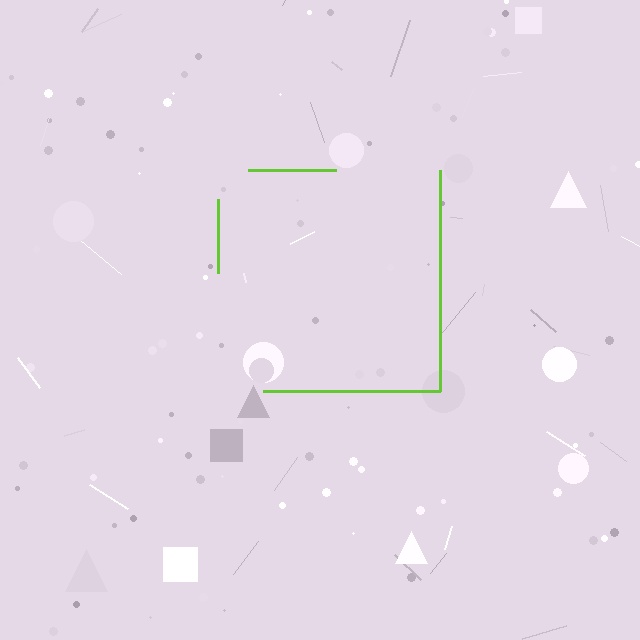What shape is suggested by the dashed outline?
The dashed outline suggests a square.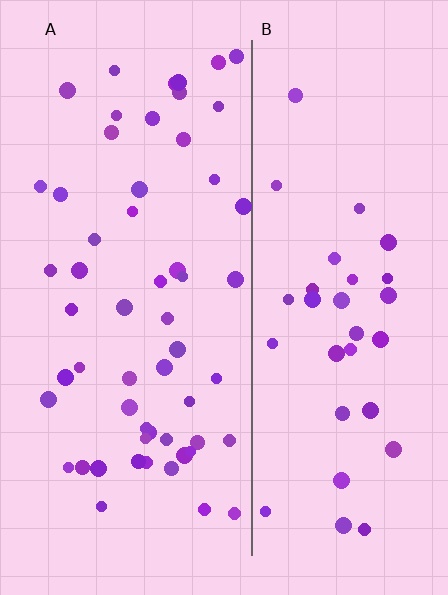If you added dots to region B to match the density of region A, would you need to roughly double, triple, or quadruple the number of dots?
Approximately double.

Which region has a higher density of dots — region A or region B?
A (the left).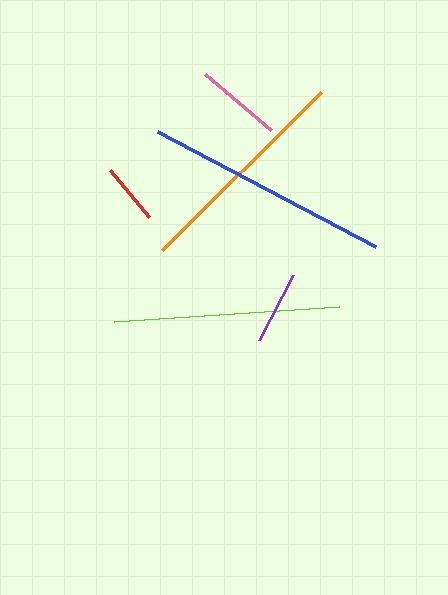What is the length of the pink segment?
The pink segment is approximately 87 pixels long.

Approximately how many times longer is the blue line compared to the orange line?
The blue line is approximately 1.1 times the length of the orange line.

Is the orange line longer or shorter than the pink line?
The orange line is longer than the pink line.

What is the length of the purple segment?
The purple segment is approximately 73 pixels long.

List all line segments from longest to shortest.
From longest to shortest: blue, lime, orange, pink, purple, red.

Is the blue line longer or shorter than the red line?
The blue line is longer than the red line.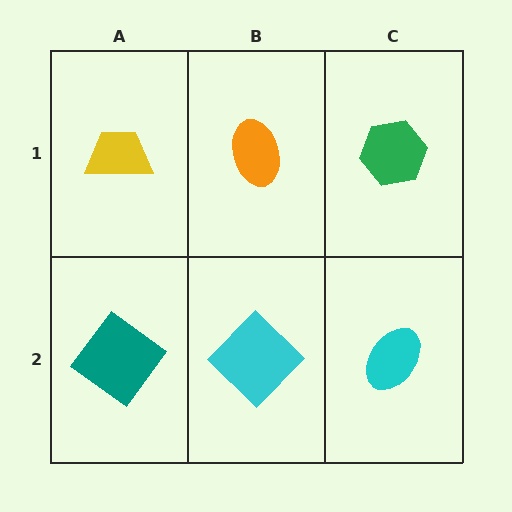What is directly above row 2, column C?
A green hexagon.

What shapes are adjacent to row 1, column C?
A cyan ellipse (row 2, column C), an orange ellipse (row 1, column B).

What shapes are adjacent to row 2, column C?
A green hexagon (row 1, column C), a cyan diamond (row 2, column B).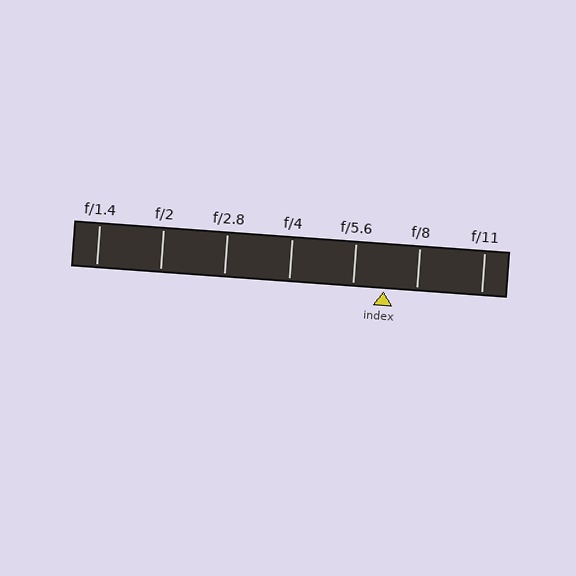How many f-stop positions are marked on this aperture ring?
There are 7 f-stop positions marked.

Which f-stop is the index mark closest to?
The index mark is closest to f/5.6.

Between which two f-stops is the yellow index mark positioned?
The index mark is between f/5.6 and f/8.